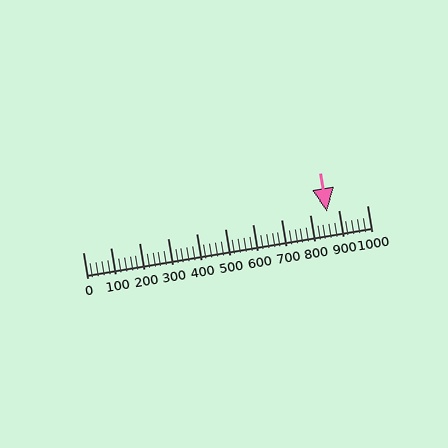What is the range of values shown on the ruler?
The ruler shows values from 0 to 1000.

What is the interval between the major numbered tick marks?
The major tick marks are spaced 100 units apart.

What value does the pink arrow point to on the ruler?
The pink arrow points to approximately 860.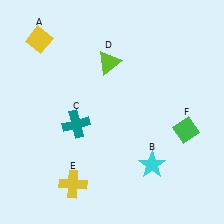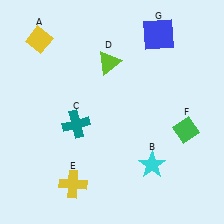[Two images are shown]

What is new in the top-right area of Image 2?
A blue square (G) was added in the top-right area of Image 2.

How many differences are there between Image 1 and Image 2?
There is 1 difference between the two images.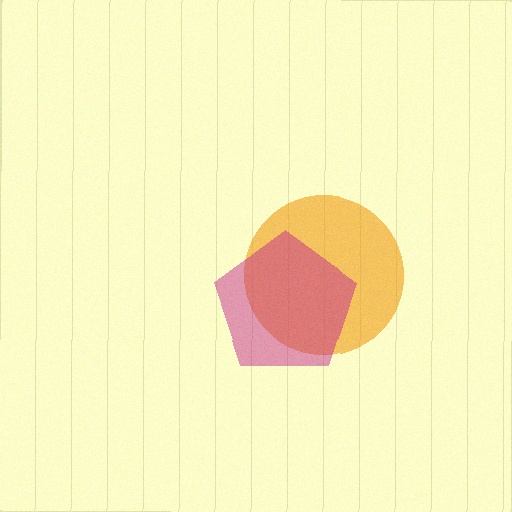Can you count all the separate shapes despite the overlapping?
Yes, there are 2 separate shapes.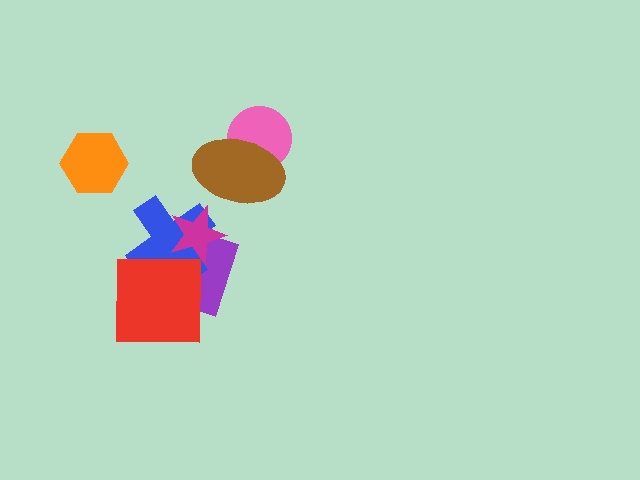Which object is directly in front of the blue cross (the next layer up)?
The red square is directly in front of the blue cross.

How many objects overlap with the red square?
2 objects overlap with the red square.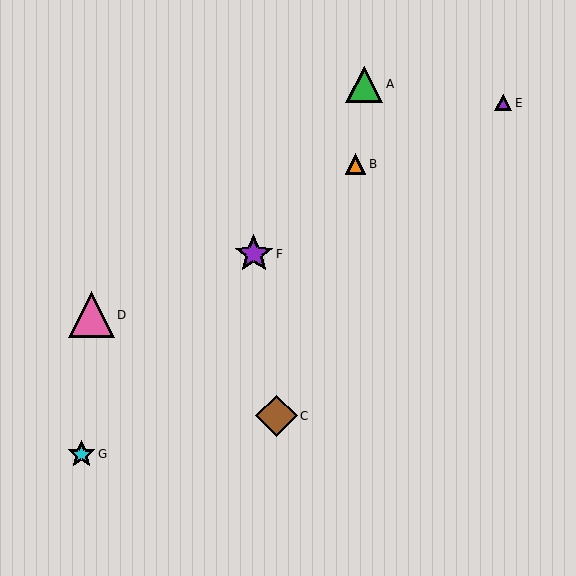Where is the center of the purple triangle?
The center of the purple triangle is at (503, 103).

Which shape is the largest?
The pink triangle (labeled D) is the largest.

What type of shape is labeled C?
Shape C is a brown diamond.